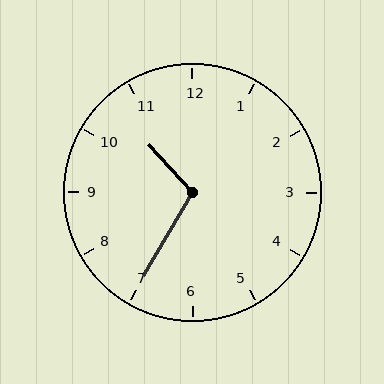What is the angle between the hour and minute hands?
Approximately 108 degrees.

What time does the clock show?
10:35.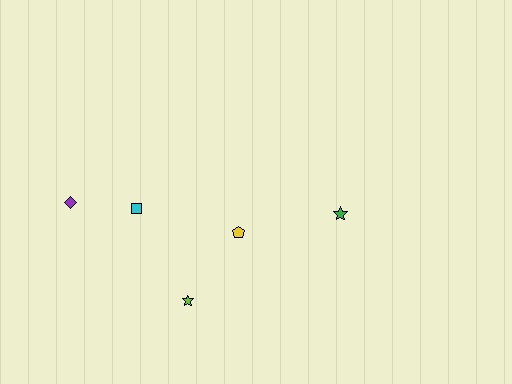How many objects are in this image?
There are 5 objects.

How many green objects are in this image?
There is 1 green object.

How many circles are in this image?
There are no circles.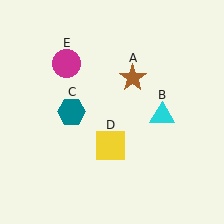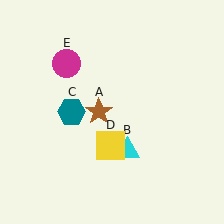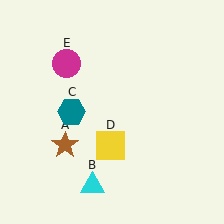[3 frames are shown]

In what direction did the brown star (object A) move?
The brown star (object A) moved down and to the left.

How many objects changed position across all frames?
2 objects changed position: brown star (object A), cyan triangle (object B).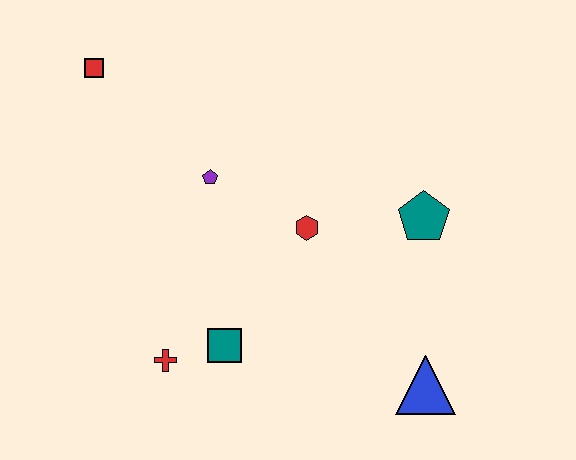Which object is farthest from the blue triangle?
The red square is farthest from the blue triangle.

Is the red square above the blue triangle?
Yes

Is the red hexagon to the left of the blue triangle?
Yes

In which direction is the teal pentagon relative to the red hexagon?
The teal pentagon is to the right of the red hexagon.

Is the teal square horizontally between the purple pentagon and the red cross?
No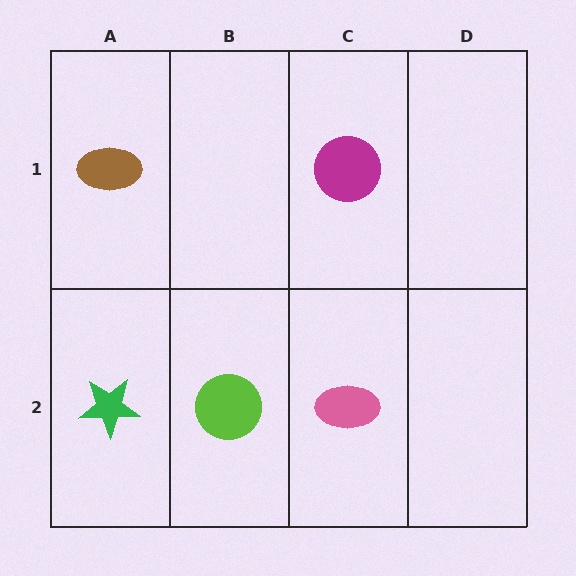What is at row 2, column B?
A lime circle.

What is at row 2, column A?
A green star.